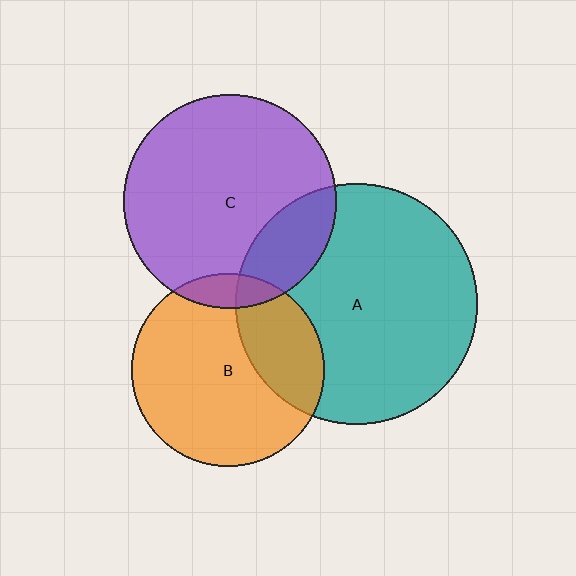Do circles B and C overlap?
Yes.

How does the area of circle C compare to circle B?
Approximately 1.2 times.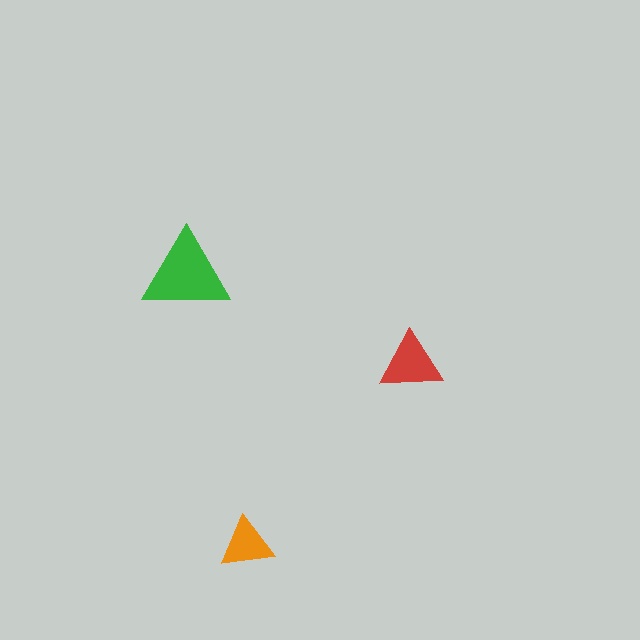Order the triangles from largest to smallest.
the green one, the red one, the orange one.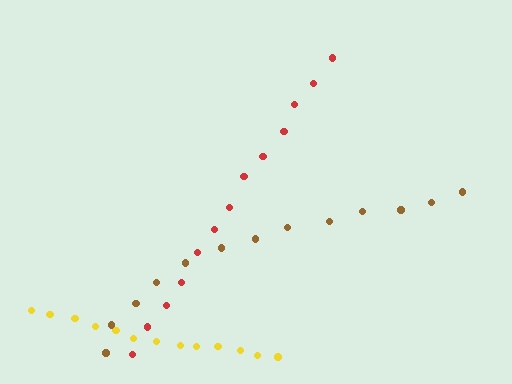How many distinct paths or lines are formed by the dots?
There are 3 distinct paths.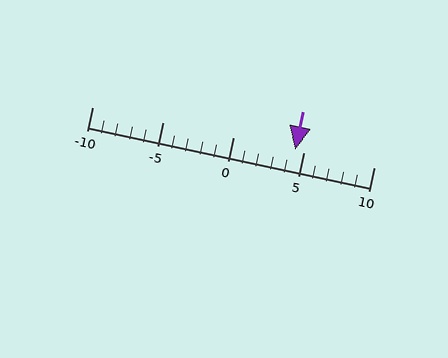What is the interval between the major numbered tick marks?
The major tick marks are spaced 5 units apart.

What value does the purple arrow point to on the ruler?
The purple arrow points to approximately 4.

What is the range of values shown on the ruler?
The ruler shows values from -10 to 10.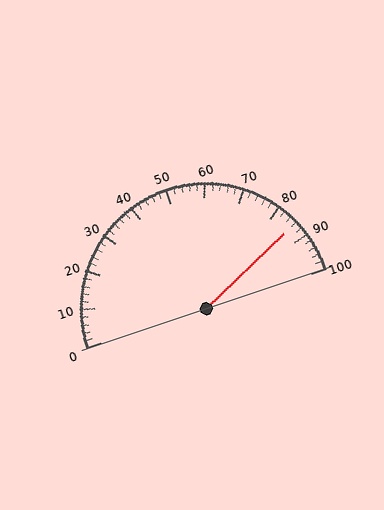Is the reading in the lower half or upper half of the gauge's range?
The reading is in the upper half of the range (0 to 100).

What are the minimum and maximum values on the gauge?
The gauge ranges from 0 to 100.